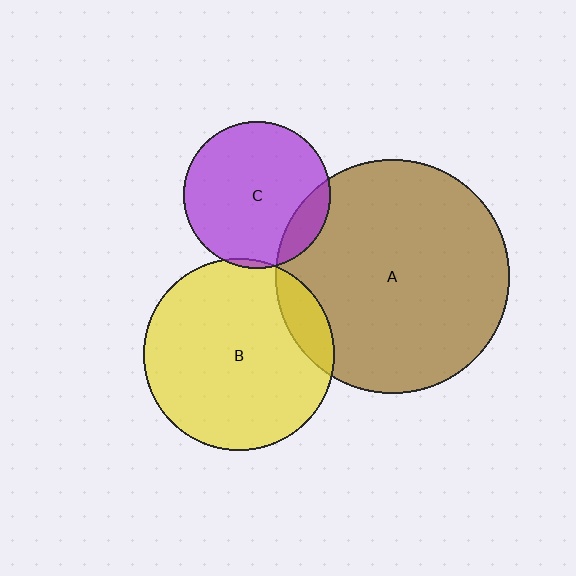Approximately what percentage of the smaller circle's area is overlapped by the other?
Approximately 15%.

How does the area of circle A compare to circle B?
Approximately 1.5 times.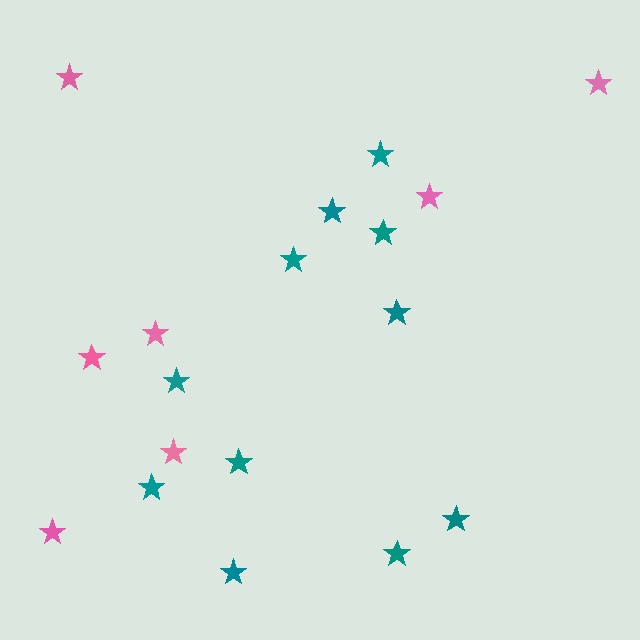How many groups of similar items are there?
There are 2 groups: one group of teal stars (11) and one group of pink stars (7).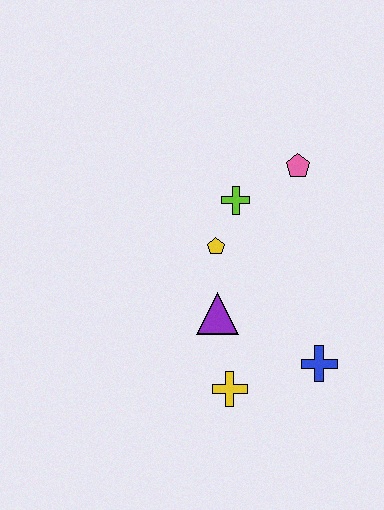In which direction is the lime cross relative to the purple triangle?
The lime cross is above the purple triangle.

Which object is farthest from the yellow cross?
The pink pentagon is farthest from the yellow cross.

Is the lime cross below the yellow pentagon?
No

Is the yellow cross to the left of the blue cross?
Yes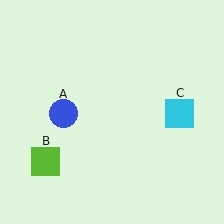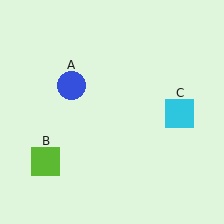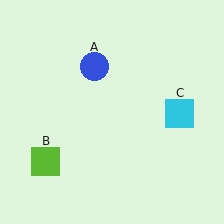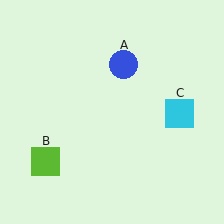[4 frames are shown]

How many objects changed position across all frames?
1 object changed position: blue circle (object A).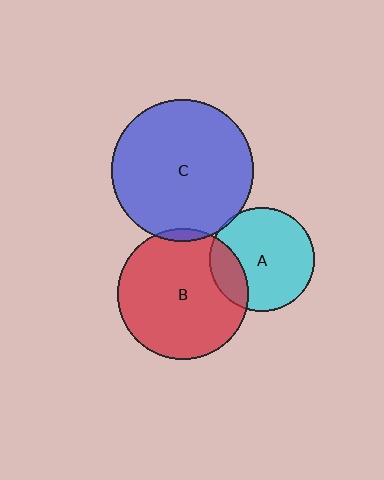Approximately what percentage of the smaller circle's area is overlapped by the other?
Approximately 5%.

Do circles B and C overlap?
Yes.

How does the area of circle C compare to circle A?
Approximately 1.9 times.